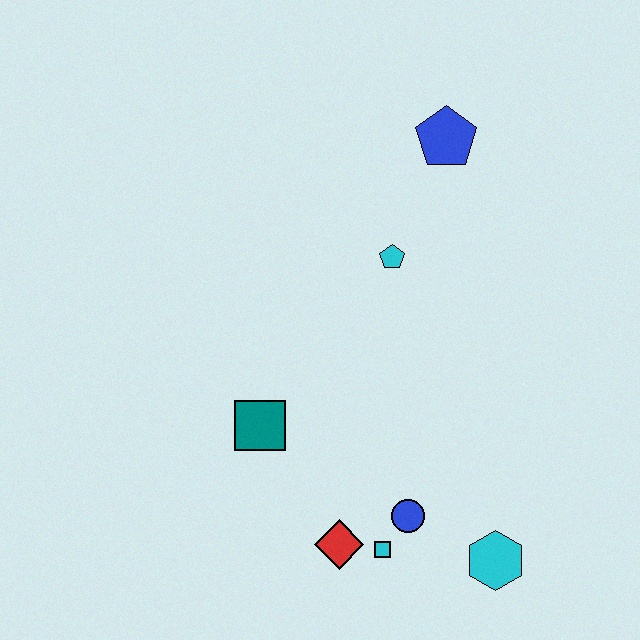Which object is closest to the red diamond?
The cyan square is closest to the red diamond.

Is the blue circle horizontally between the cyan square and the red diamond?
No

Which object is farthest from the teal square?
The blue pentagon is farthest from the teal square.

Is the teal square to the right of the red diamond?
No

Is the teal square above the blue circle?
Yes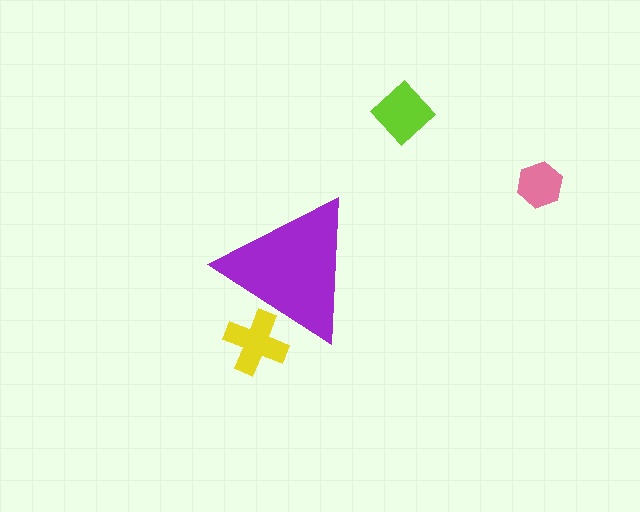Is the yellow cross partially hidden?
Yes, the yellow cross is partially hidden behind the purple triangle.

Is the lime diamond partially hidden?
No, the lime diamond is fully visible.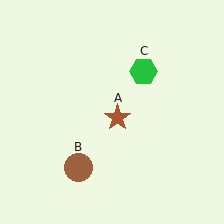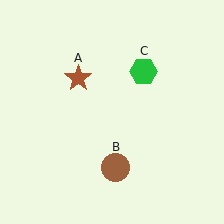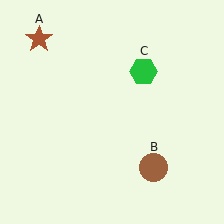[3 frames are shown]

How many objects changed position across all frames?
2 objects changed position: brown star (object A), brown circle (object B).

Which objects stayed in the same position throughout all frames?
Green hexagon (object C) remained stationary.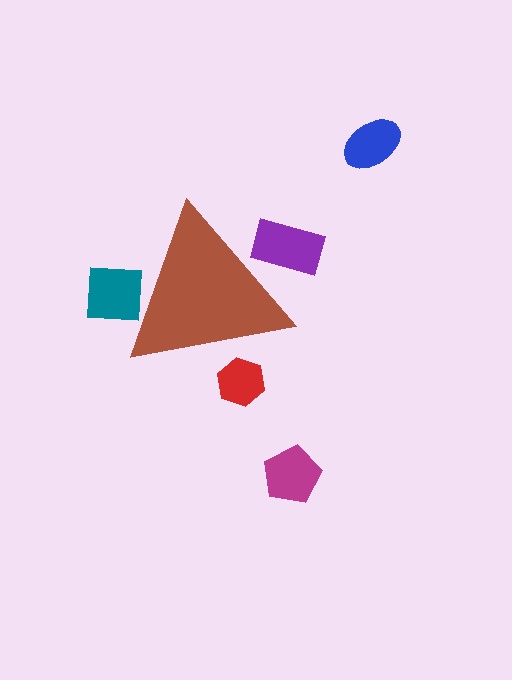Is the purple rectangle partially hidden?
Yes, the purple rectangle is partially hidden behind the brown triangle.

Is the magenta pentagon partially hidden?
No, the magenta pentagon is fully visible.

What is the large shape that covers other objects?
A brown triangle.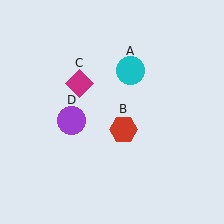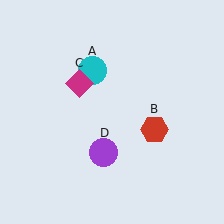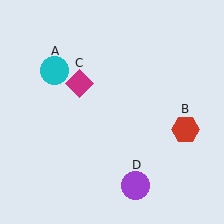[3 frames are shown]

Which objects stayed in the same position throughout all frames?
Magenta diamond (object C) remained stationary.